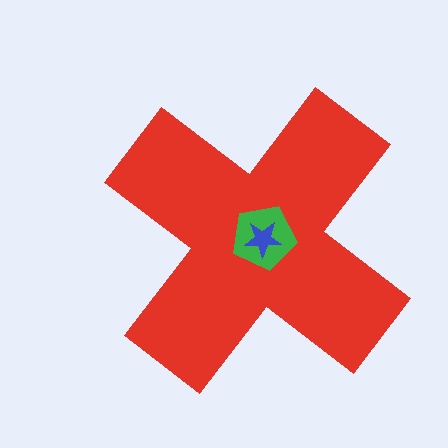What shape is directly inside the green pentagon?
The blue star.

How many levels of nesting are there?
3.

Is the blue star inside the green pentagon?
Yes.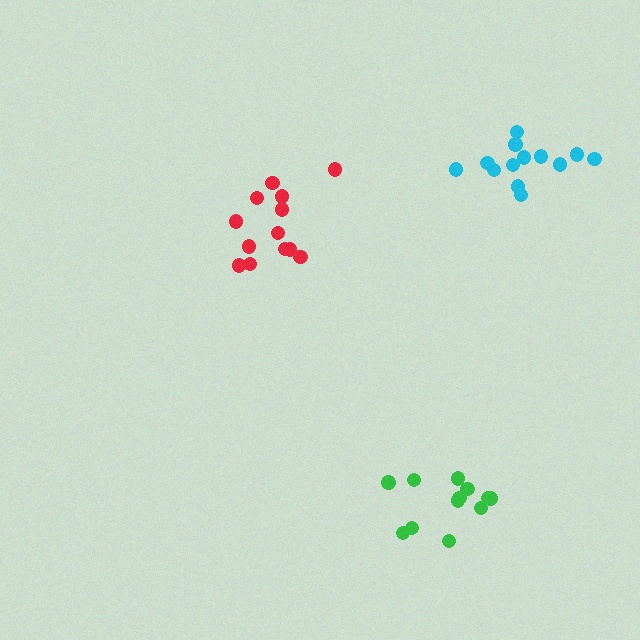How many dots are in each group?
Group 1: 12 dots, Group 2: 13 dots, Group 3: 13 dots (38 total).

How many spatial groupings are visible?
There are 3 spatial groupings.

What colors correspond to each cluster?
The clusters are colored: green, cyan, red.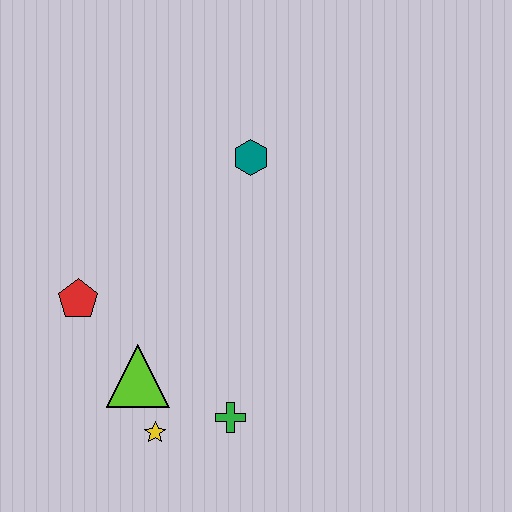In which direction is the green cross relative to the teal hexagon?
The green cross is below the teal hexagon.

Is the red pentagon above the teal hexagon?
No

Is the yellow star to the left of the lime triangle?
No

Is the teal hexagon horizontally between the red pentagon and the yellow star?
No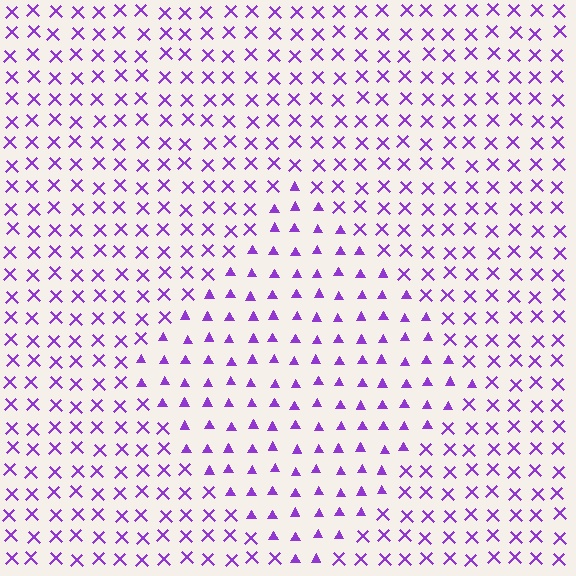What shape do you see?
I see a diamond.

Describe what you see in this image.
The image is filled with small purple elements arranged in a uniform grid. A diamond-shaped region contains triangles, while the surrounding area contains X marks. The boundary is defined purely by the change in element shape.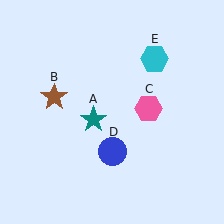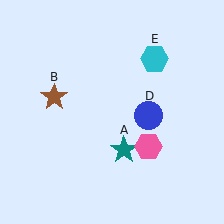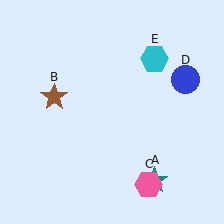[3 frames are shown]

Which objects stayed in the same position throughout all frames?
Brown star (object B) and cyan hexagon (object E) remained stationary.